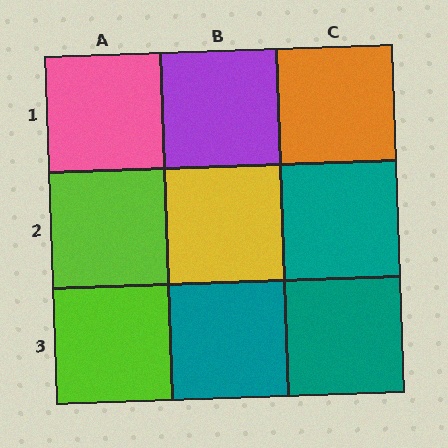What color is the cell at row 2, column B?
Yellow.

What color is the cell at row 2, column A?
Lime.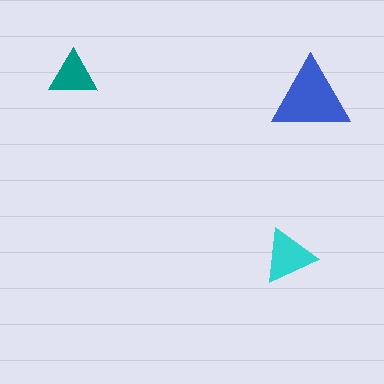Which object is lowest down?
The cyan triangle is bottommost.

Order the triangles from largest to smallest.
the blue one, the cyan one, the teal one.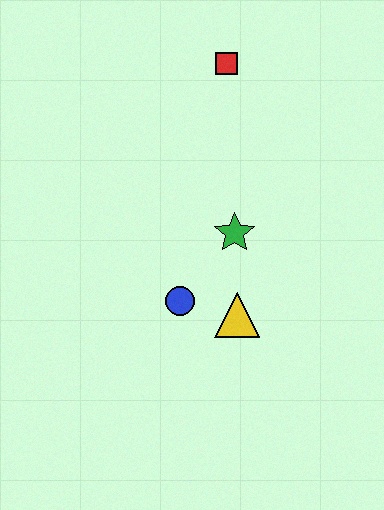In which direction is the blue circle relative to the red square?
The blue circle is below the red square.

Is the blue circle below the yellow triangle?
No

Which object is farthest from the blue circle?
The red square is farthest from the blue circle.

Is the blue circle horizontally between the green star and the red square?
No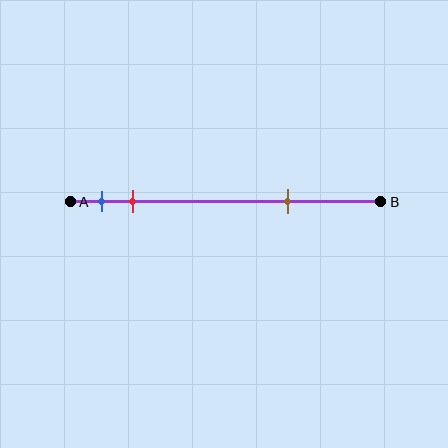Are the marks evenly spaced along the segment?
No, the marks are not evenly spaced.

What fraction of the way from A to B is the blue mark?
The blue mark is approximately 10% (0.1) of the way from A to B.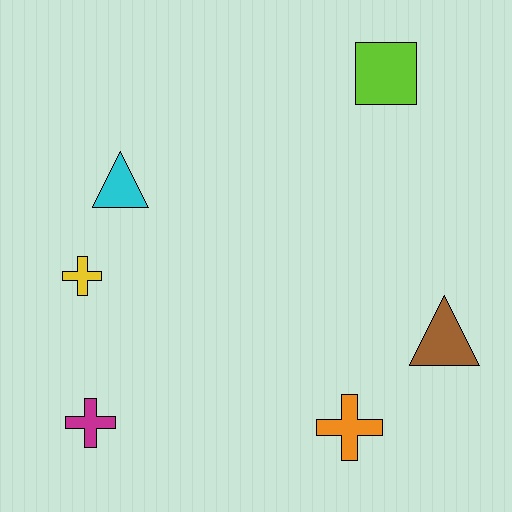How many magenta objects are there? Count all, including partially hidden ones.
There is 1 magenta object.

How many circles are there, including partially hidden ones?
There are no circles.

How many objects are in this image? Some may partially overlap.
There are 6 objects.